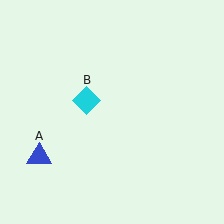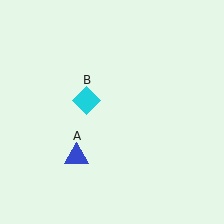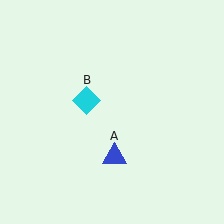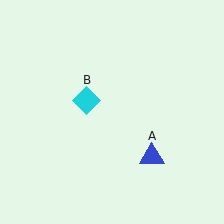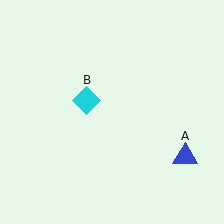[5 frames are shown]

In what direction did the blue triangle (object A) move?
The blue triangle (object A) moved right.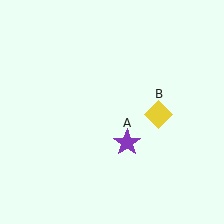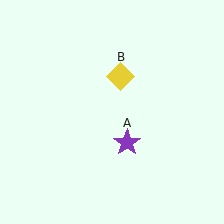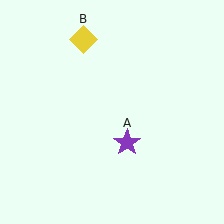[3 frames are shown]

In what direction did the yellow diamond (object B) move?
The yellow diamond (object B) moved up and to the left.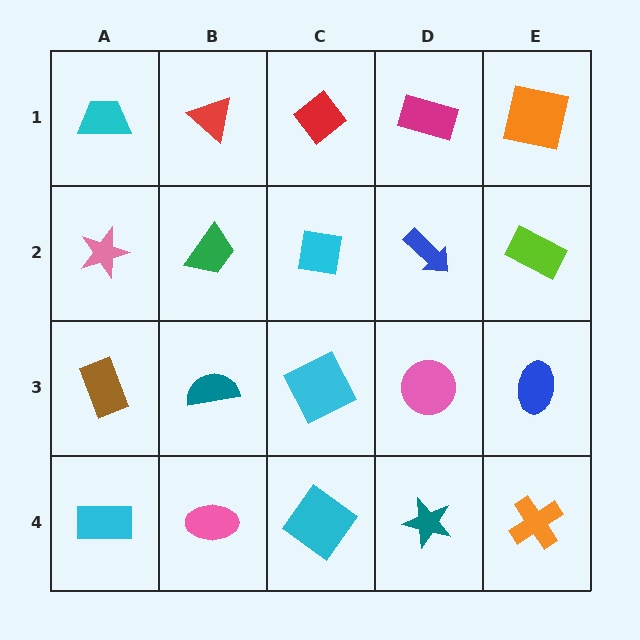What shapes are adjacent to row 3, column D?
A blue arrow (row 2, column D), a teal star (row 4, column D), a cyan square (row 3, column C), a blue ellipse (row 3, column E).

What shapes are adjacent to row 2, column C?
A red diamond (row 1, column C), a cyan square (row 3, column C), a green trapezoid (row 2, column B), a blue arrow (row 2, column D).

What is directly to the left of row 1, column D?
A red diamond.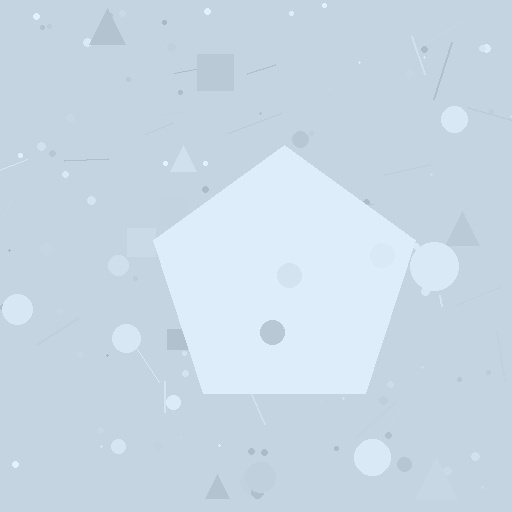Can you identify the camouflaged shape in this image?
The camouflaged shape is a pentagon.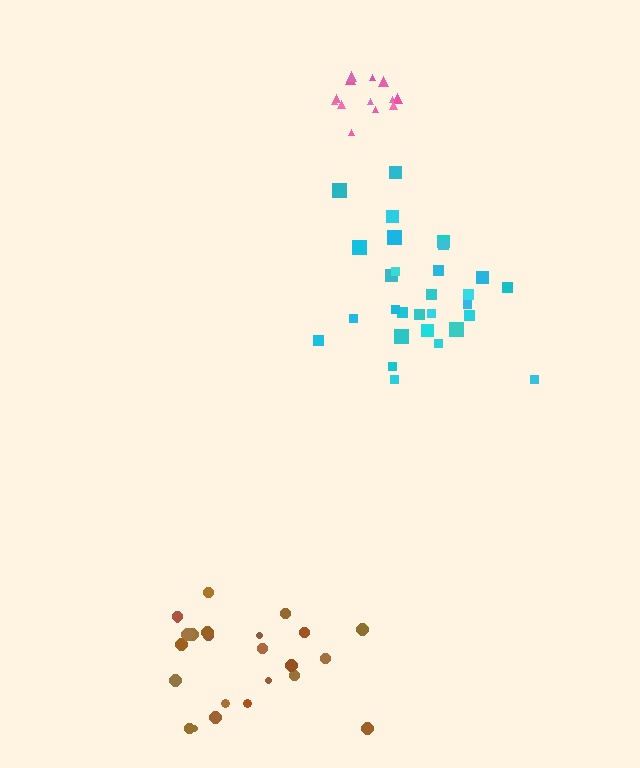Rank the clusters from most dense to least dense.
pink, cyan, brown.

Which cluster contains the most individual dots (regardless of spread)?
Cyan (29).